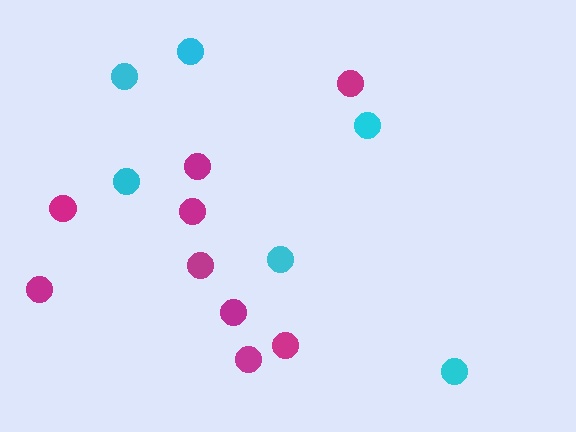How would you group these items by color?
There are 2 groups: one group of magenta circles (9) and one group of cyan circles (6).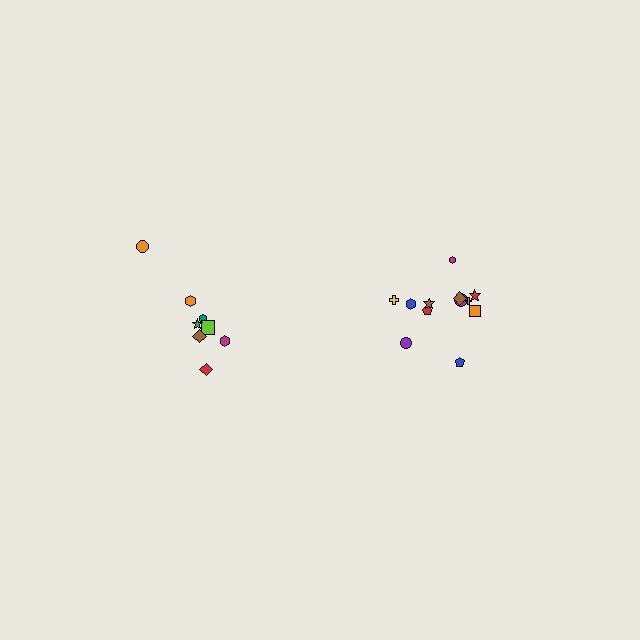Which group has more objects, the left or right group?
The right group.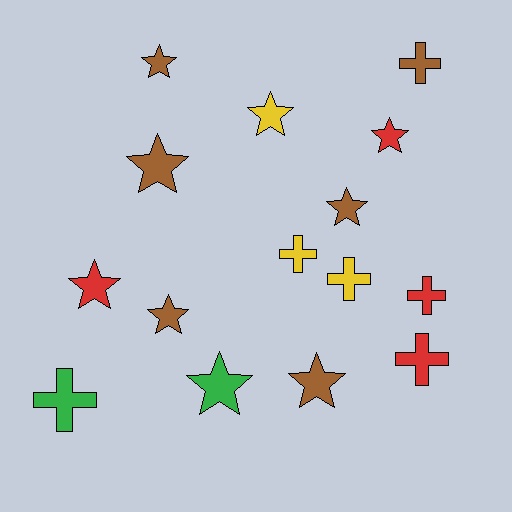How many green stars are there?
There is 1 green star.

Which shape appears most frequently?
Star, with 9 objects.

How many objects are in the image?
There are 15 objects.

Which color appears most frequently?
Brown, with 6 objects.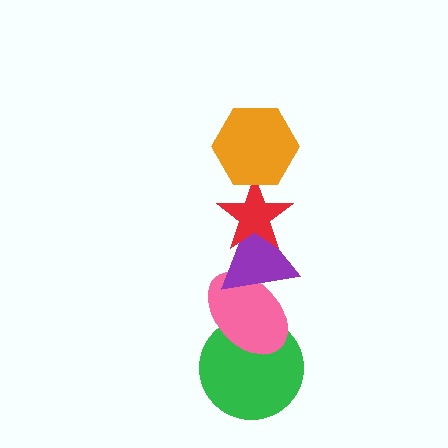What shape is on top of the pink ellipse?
The purple triangle is on top of the pink ellipse.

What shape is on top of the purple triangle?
The red star is on top of the purple triangle.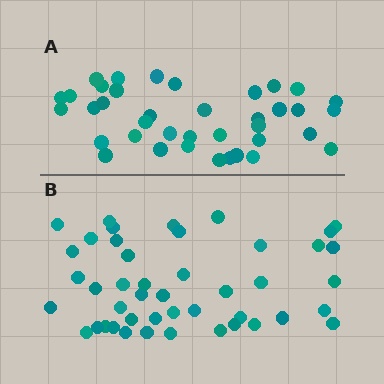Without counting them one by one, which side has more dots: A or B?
Region B (the bottom region) has more dots.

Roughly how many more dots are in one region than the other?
Region B has roughly 8 or so more dots than region A.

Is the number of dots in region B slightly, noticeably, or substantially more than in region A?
Region B has only slightly more — the two regions are fairly close. The ratio is roughly 1.2 to 1.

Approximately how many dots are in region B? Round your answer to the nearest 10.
About 40 dots. (The exact count is 45, which rounds to 40.)